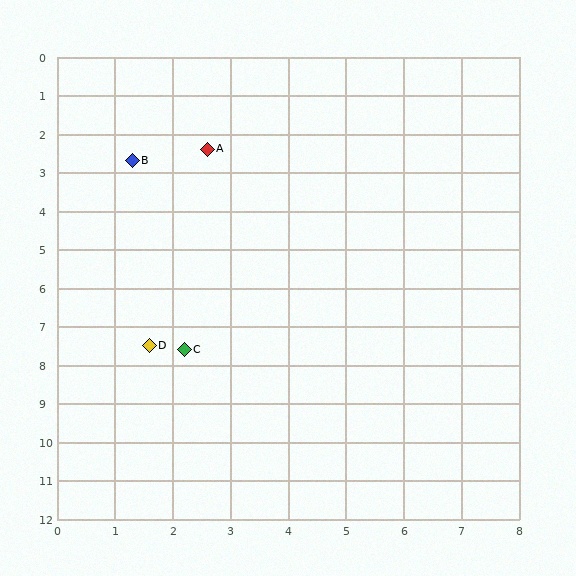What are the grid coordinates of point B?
Point B is at approximately (1.3, 2.7).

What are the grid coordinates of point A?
Point A is at approximately (2.6, 2.4).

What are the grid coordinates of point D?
Point D is at approximately (1.6, 7.5).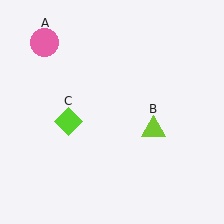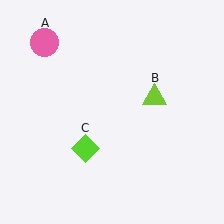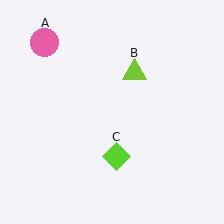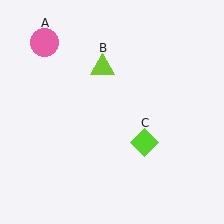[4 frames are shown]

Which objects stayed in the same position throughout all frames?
Pink circle (object A) remained stationary.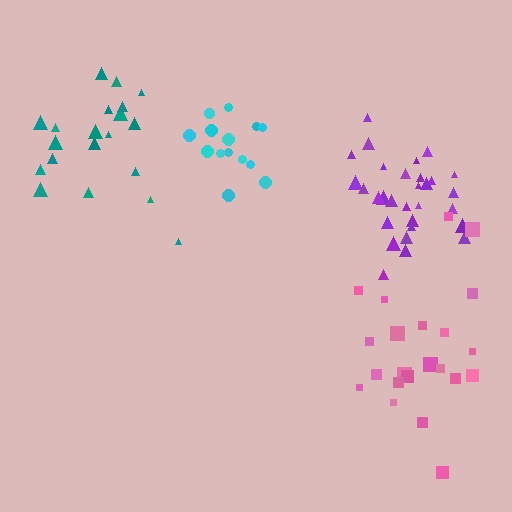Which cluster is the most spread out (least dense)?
Pink.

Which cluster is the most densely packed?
Purple.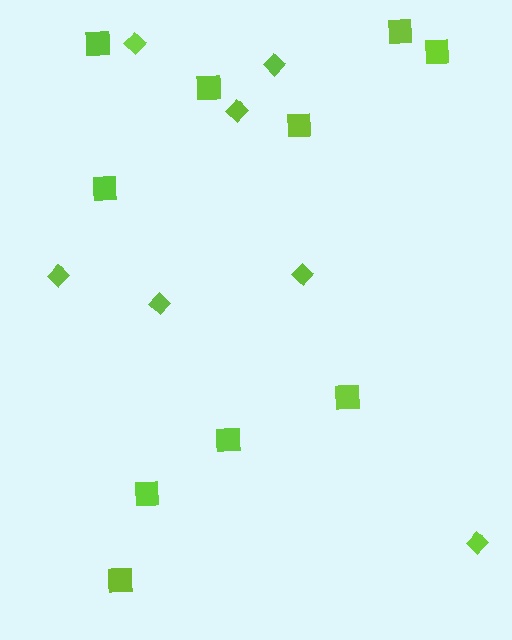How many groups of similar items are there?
There are 2 groups: one group of squares (10) and one group of diamonds (7).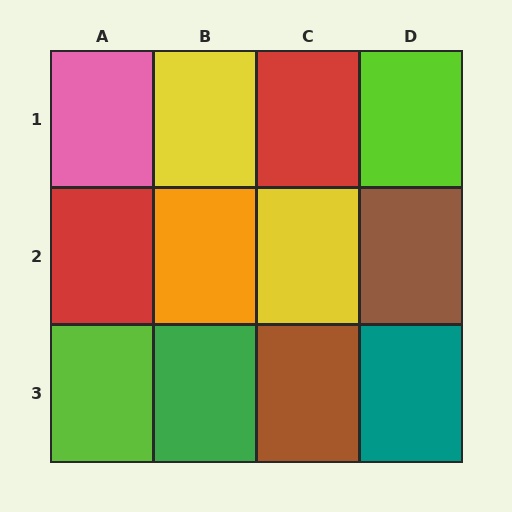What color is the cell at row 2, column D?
Brown.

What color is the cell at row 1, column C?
Red.